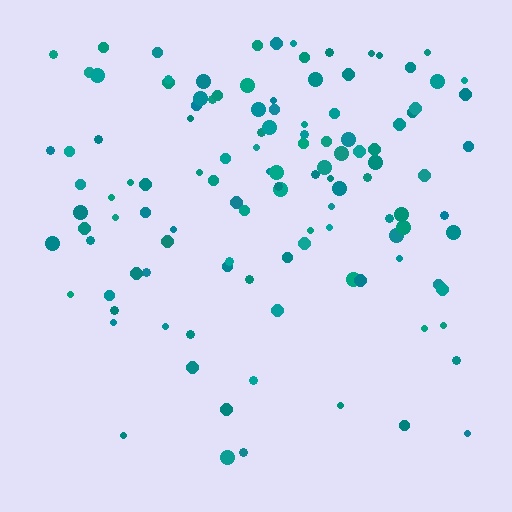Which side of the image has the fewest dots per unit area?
The bottom.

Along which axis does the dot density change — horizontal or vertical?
Vertical.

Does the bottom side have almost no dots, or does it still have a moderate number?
Still a moderate number, just noticeably fewer than the top.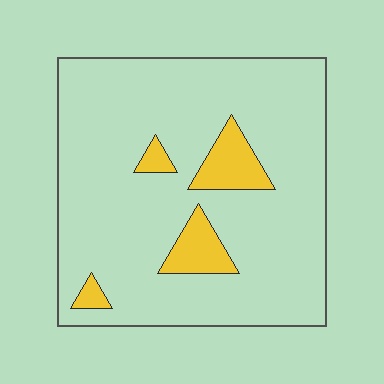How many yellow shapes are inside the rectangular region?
4.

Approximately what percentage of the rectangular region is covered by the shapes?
Approximately 10%.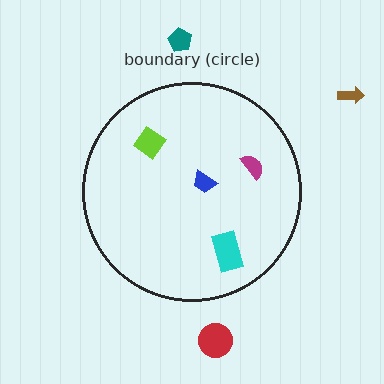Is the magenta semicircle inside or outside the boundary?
Inside.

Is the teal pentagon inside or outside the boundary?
Outside.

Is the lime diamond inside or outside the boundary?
Inside.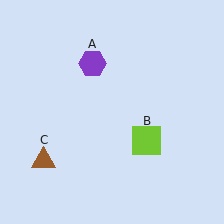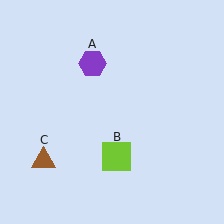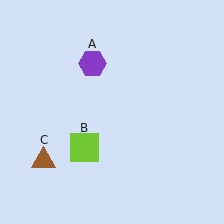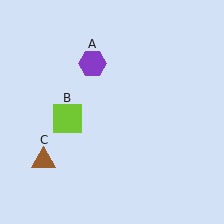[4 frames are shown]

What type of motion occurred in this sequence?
The lime square (object B) rotated clockwise around the center of the scene.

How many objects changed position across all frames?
1 object changed position: lime square (object B).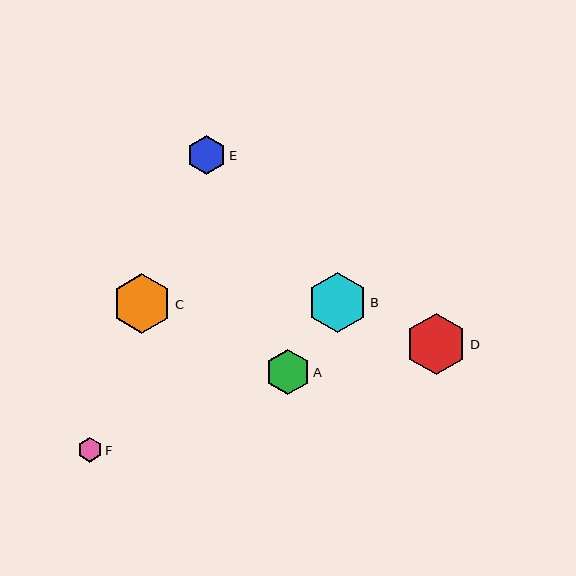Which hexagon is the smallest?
Hexagon F is the smallest with a size of approximately 25 pixels.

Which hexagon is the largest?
Hexagon D is the largest with a size of approximately 61 pixels.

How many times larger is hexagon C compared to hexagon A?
Hexagon C is approximately 1.3 times the size of hexagon A.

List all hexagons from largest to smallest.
From largest to smallest: D, C, B, A, E, F.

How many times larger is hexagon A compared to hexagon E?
Hexagon A is approximately 1.1 times the size of hexagon E.